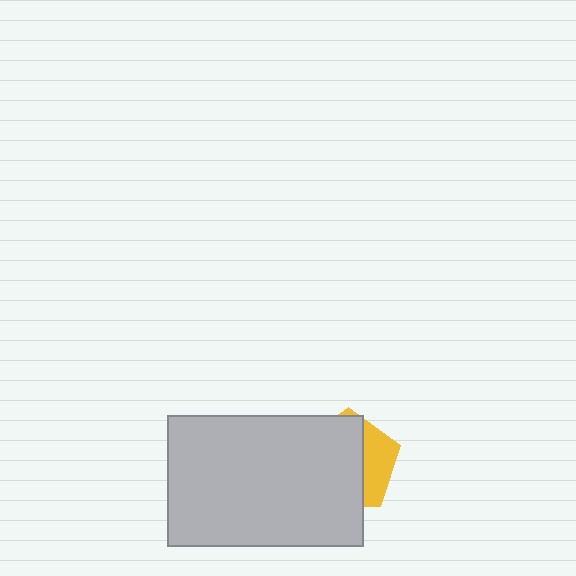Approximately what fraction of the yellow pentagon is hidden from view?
Roughly 68% of the yellow pentagon is hidden behind the light gray rectangle.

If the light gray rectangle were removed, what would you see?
You would see the complete yellow pentagon.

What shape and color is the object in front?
The object in front is a light gray rectangle.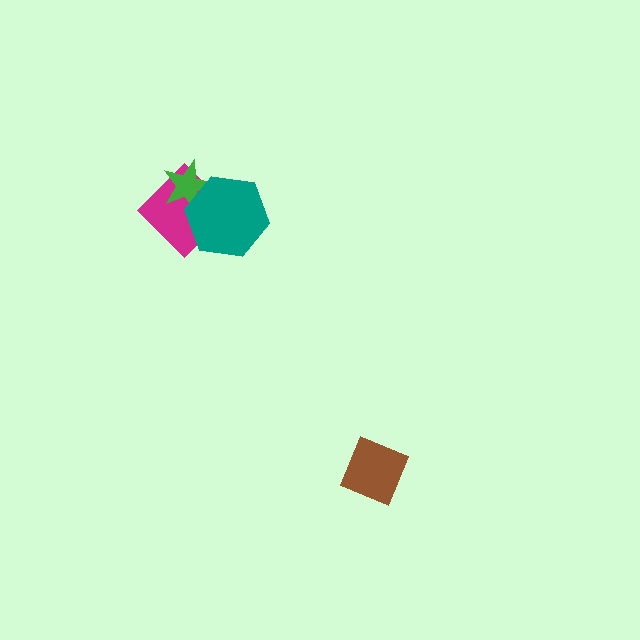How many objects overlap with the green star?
2 objects overlap with the green star.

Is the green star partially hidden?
Yes, it is partially covered by another shape.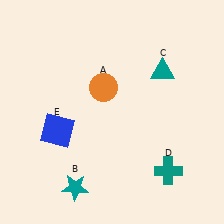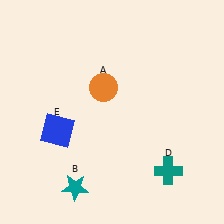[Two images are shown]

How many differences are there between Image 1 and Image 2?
There is 1 difference between the two images.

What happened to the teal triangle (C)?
The teal triangle (C) was removed in Image 2. It was in the top-right area of Image 1.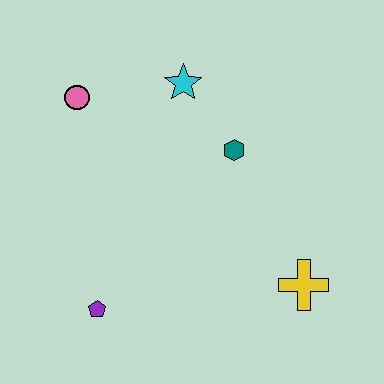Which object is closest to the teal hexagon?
The cyan star is closest to the teal hexagon.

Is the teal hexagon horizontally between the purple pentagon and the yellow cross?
Yes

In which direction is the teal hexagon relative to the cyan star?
The teal hexagon is below the cyan star.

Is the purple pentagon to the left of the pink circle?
No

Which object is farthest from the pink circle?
The yellow cross is farthest from the pink circle.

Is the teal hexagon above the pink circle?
No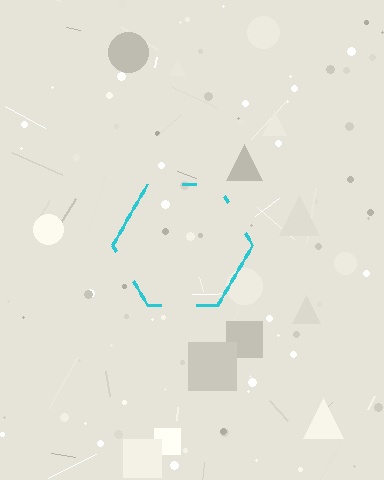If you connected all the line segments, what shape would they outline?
They would outline a hexagon.